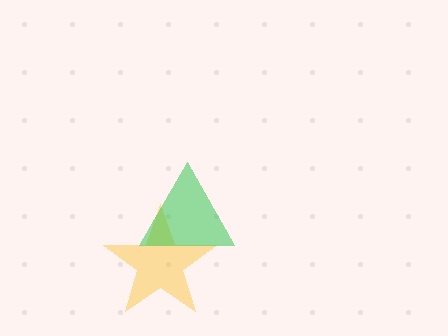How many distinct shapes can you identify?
There are 2 distinct shapes: a yellow star, a green triangle.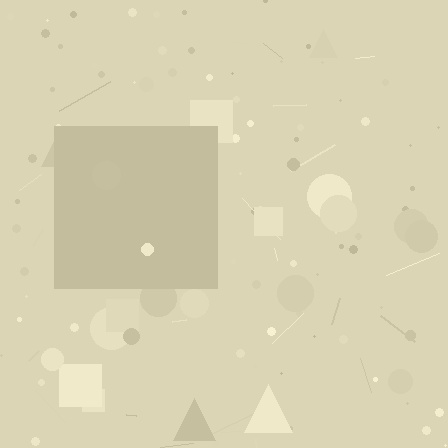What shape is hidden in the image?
A square is hidden in the image.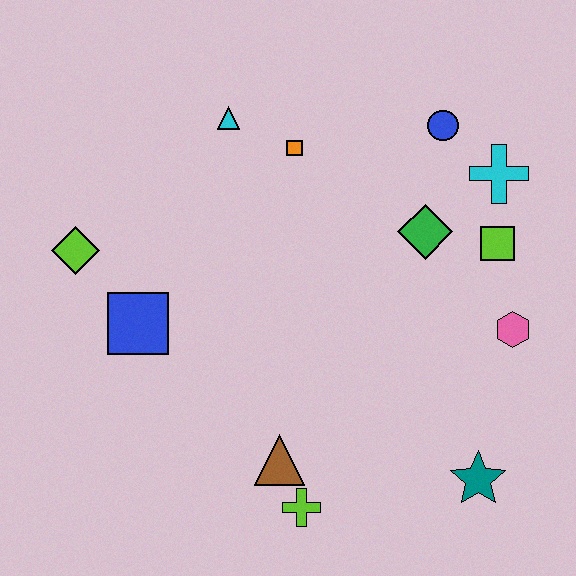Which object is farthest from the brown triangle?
The blue circle is farthest from the brown triangle.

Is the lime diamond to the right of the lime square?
No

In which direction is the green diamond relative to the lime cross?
The green diamond is above the lime cross.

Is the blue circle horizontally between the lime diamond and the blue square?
No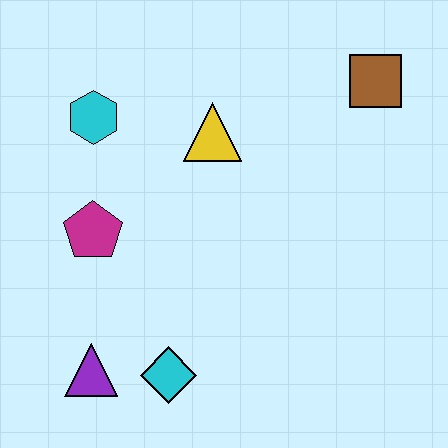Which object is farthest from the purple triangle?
The brown square is farthest from the purple triangle.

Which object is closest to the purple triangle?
The cyan diamond is closest to the purple triangle.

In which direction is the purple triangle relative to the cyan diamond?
The purple triangle is to the left of the cyan diamond.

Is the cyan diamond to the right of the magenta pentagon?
Yes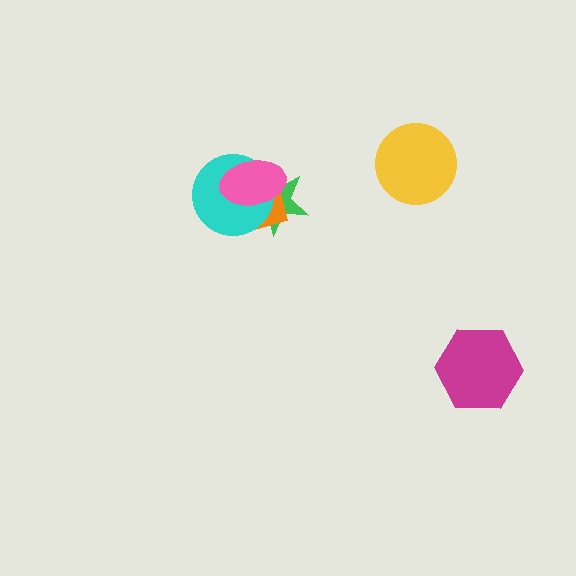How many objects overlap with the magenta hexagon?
0 objects overlap with the magenta hexagon.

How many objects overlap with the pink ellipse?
3 objects overlap with the pink ellipse.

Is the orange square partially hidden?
Yes, it is partially covered by another shape.